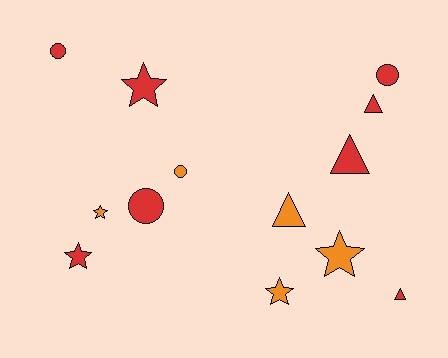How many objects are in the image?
There are 13 objects.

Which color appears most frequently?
Red, with 8 objects.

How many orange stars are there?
There are 3 orange stars.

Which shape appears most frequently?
Star, with 5 objects.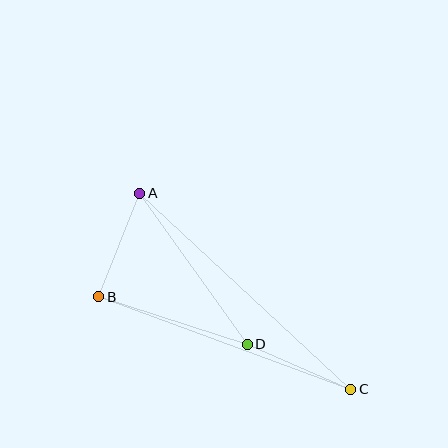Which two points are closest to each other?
Points A and B are closest to each other.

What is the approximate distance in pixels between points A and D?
The distance between A and D is approximately 185 pixels.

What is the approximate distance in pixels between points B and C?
The distance between B and C is approximately 269 pixels.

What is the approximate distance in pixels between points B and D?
The distance between B and D is approximately 156 pixels.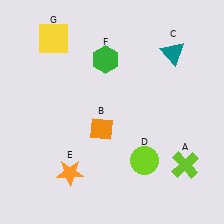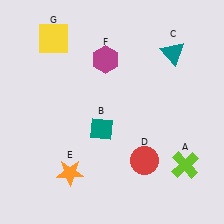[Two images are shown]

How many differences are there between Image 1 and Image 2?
There are 3 differences between the two images.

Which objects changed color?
B changed from orange to teal. D changed from lime to red. F changed from green to magenta.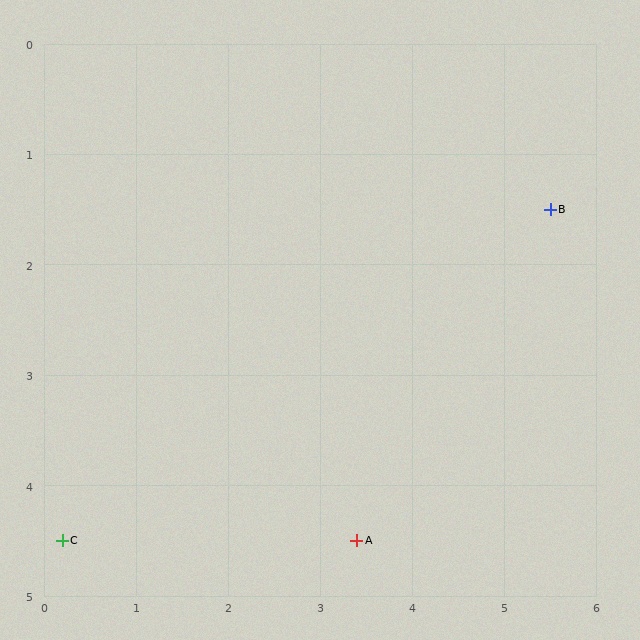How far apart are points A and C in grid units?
Points A and C are about 3.2 grid units apart.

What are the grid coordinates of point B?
Point B is at approximately (5.5, 1.5).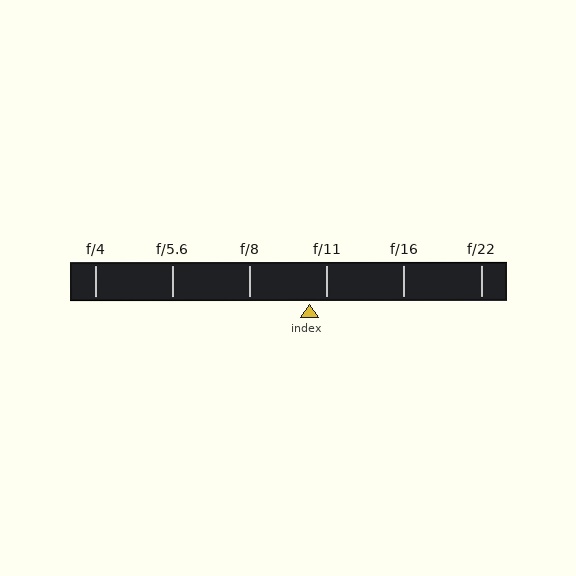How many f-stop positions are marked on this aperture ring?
There are 6 f-stop positions marked.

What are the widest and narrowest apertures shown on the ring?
The widest aperture shown is f/4 and the narrowest is f/22.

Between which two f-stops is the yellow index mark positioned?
The index mark is between f/8 and f/11.